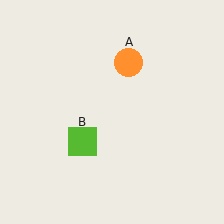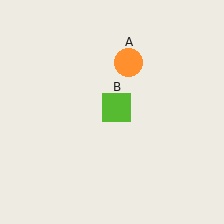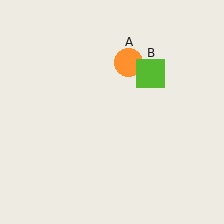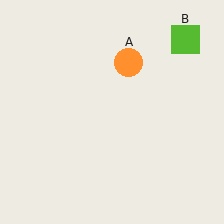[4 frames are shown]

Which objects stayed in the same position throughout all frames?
Orange circle (object A) remained stationary.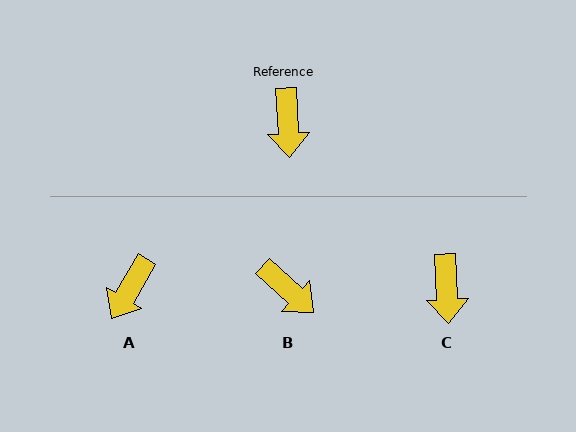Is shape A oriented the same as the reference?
No, it is off by about 34 degrees.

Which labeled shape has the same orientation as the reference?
C.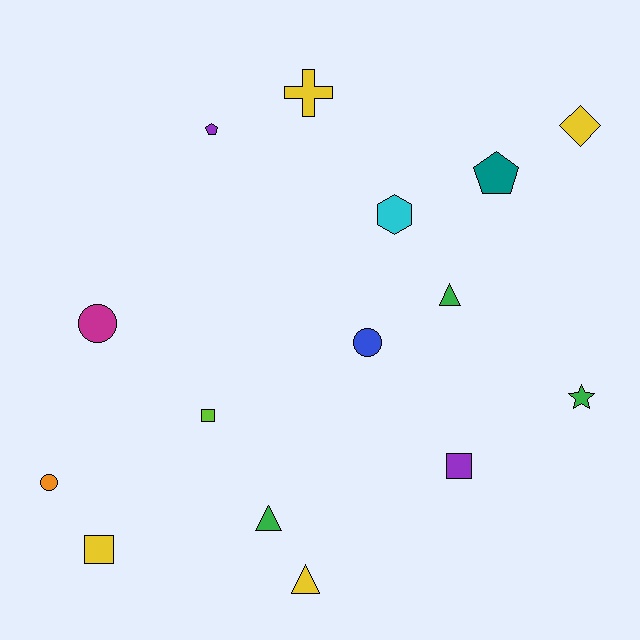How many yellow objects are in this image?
There are 4 yellow objects.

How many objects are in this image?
There are 15 objects.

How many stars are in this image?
There is 1 star.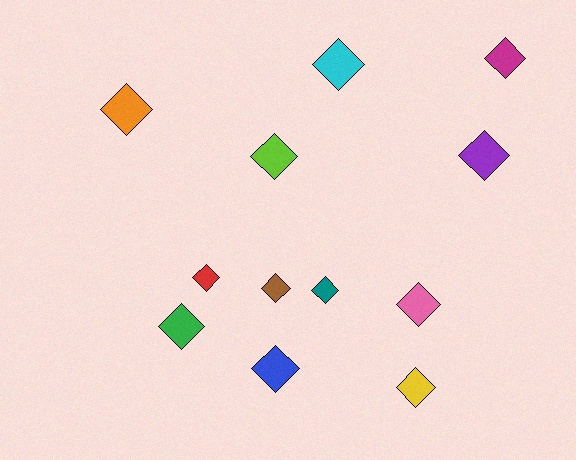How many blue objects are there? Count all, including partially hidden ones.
There is 1 blue object.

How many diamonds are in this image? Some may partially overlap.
There are 12 diamonds.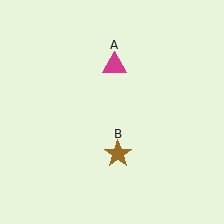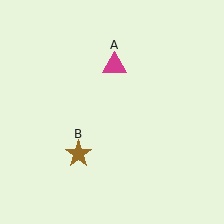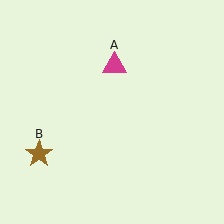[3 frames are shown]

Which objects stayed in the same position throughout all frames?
Magenta triangle (object A) remained stationary.